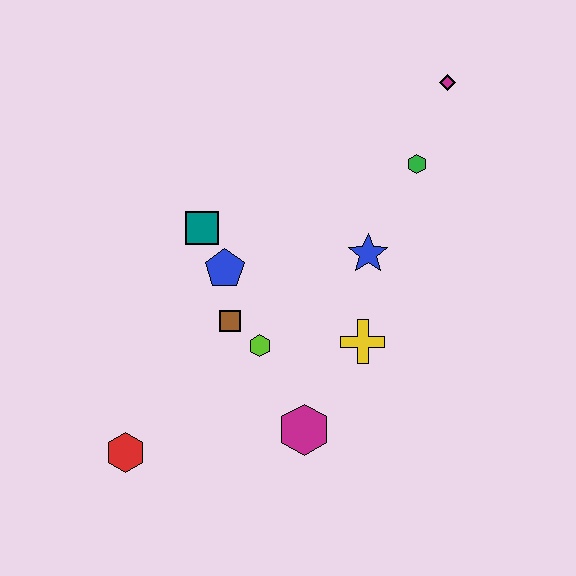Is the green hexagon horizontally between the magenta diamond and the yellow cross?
Yes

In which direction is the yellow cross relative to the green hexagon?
The yellow cross is below the green hexagon.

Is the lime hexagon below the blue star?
Yes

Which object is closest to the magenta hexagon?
The lime hexagon is closest to the magenta hexagon.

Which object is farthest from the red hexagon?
The magenta diamond is farthest from the red hexagon.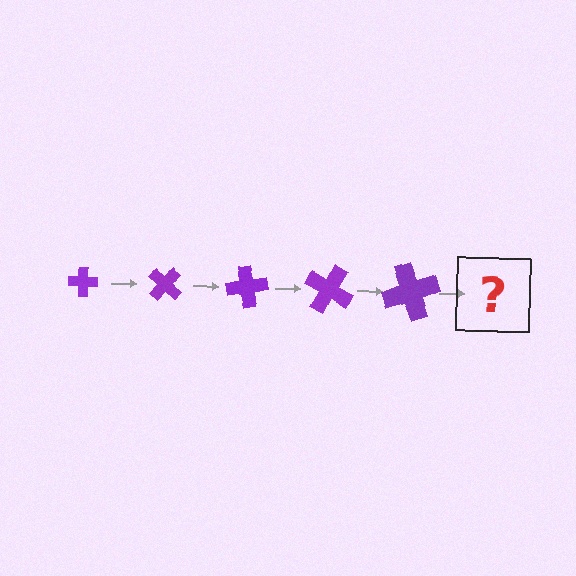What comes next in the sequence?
The next element should be a cross, larger than the previous one and rotated 200 degrees from the start.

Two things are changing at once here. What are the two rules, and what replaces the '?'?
The two rules are that the cross grows larger each step and it rotates 40 degrees each step. The '?' should be a cross, larger than the previous one and rotated 200 degrees from the start.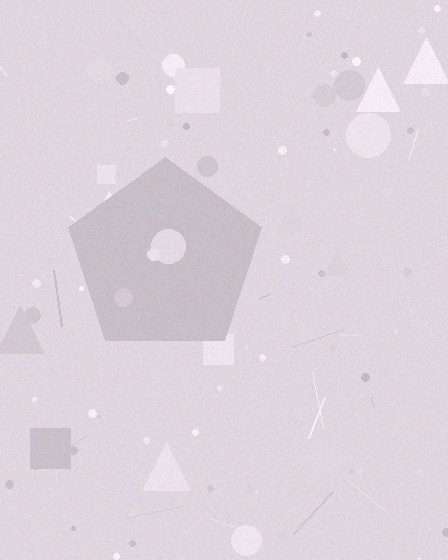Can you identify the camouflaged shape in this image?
The camouflaged shape is a pentagon.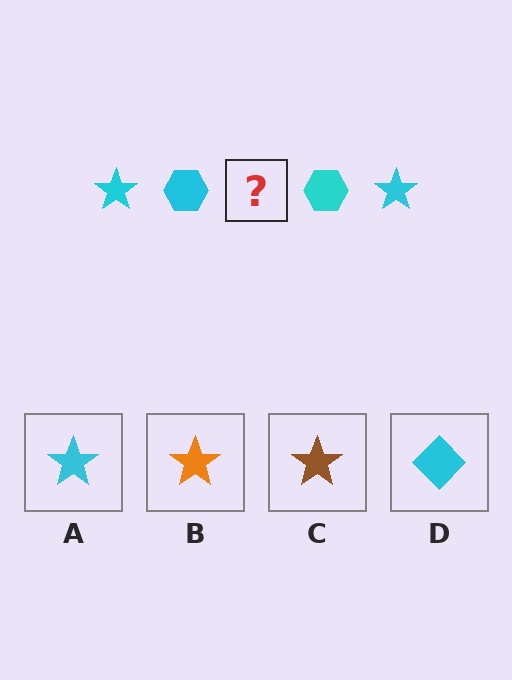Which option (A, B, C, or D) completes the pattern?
A.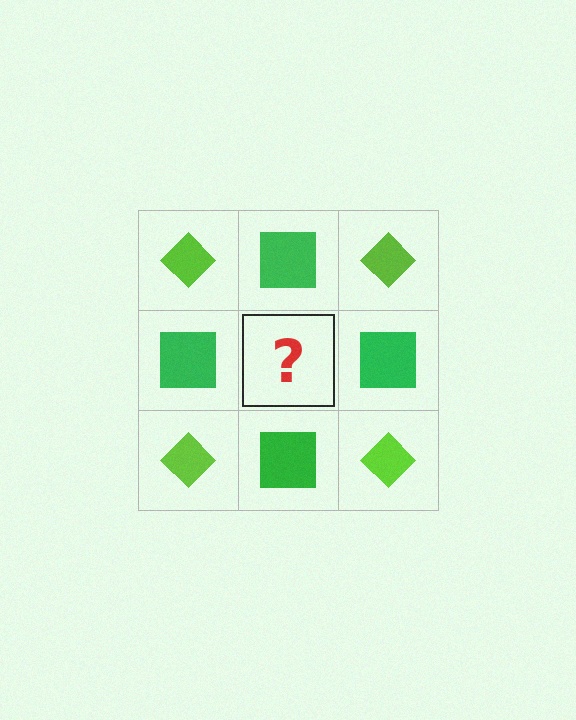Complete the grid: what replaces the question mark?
The question mark should be replaced with a lime diamond.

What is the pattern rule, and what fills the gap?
The rule is that it alternates lime diamond and green square in a checkerboard pattern. The gap should be filled with a lime diamond.